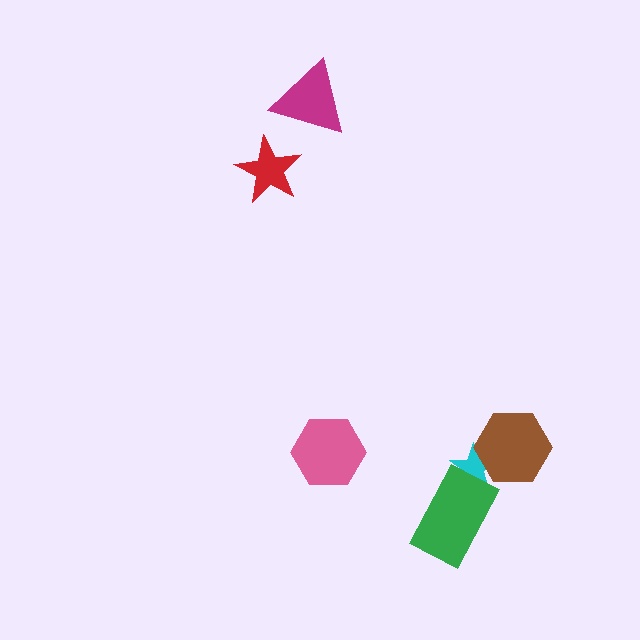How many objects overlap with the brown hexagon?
1 object overlaps with the brown hexagon.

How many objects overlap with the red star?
0 objects overlap with the red star.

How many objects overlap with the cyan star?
2 objects overlap with the cyan star.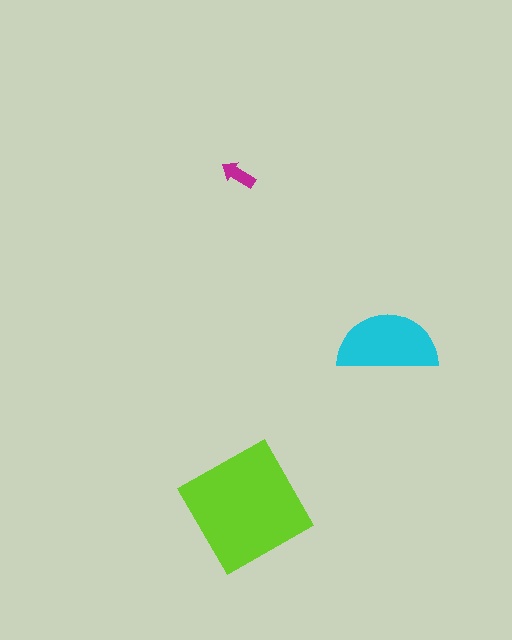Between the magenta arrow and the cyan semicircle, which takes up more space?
The cyan semicircle.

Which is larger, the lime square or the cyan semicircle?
The lime square.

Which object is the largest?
The lime square.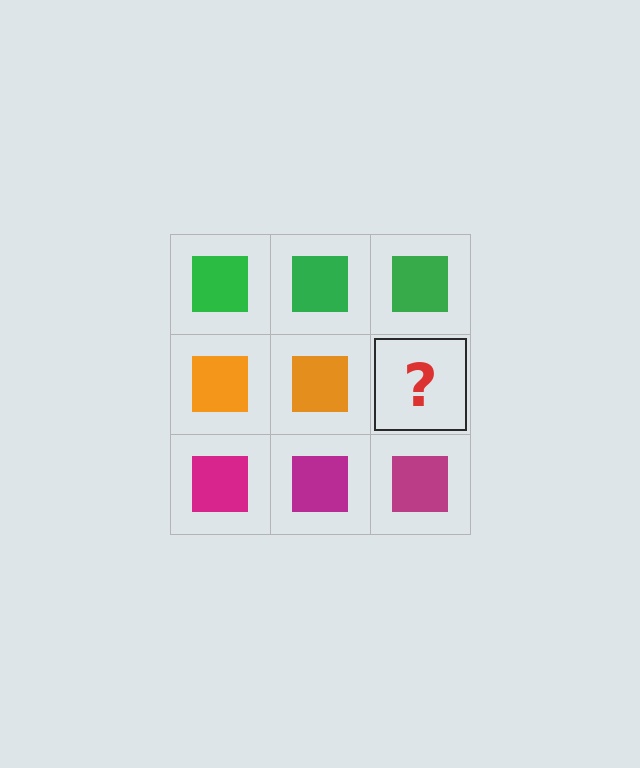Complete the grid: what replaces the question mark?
The question mark should be replaced with an orange square.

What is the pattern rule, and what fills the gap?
The rule is that each row has a consistent color. The gap should be filled with an orange square.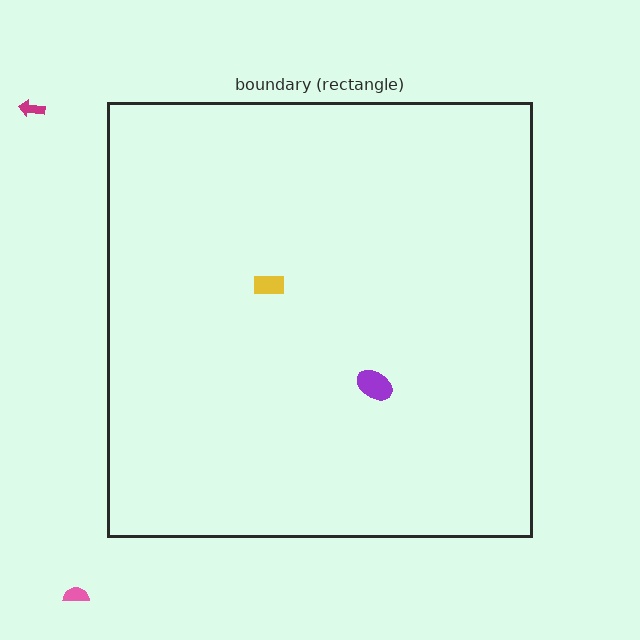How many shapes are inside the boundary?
2 inside, 2 outside.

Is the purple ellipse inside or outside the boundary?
Inside.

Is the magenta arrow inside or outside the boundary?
Outside.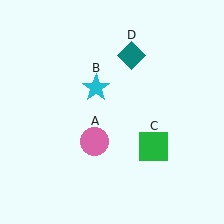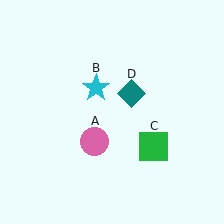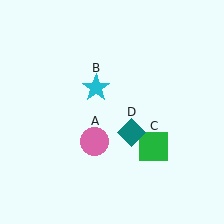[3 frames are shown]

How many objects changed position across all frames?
1 object changed position: teal diamond (object D).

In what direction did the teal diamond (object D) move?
The teal diamond (object D) moved down.